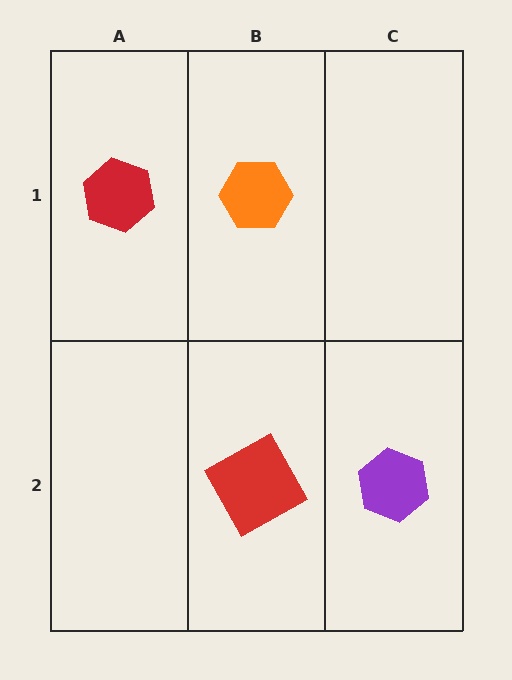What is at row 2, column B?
A red square.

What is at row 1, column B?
An orange hexagon.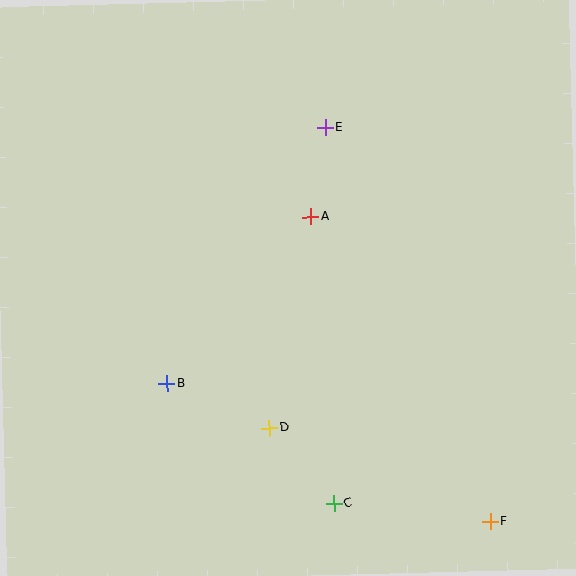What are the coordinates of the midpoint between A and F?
The midpoint between A and F is at (401, 369).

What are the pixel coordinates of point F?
Point F is at (490, 521).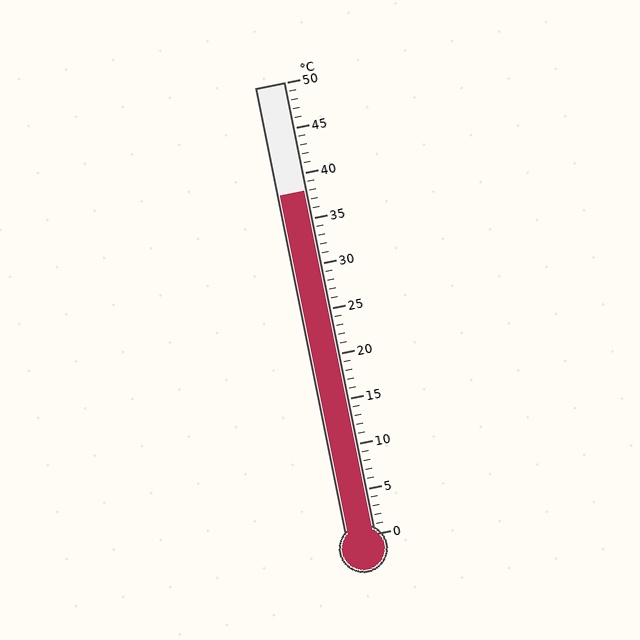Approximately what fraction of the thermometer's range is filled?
The thermometer is filled to approximately 75% of its range.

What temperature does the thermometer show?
The thermometer shows approximately 38°C.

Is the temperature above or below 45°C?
The temperature is below 45°C.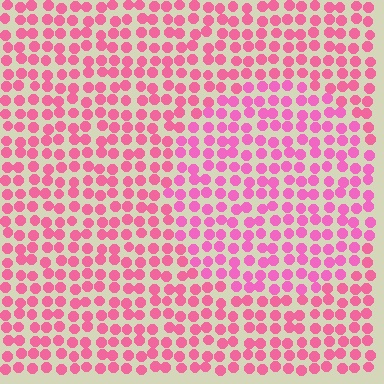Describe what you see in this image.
The image is filled with small pink elements in a uniform arrangement. A circle-shaped region is visible where the elements are tinted to a slightly different hue, forming a subtle color boundary.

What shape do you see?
I see a circle.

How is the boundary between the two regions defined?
The boundary is defined purely by a slight shift in hue (about 16 degrees). Spacing, size, and orientation are identical on both sides.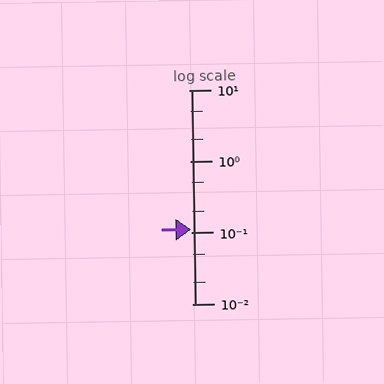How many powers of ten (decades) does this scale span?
The scale spans 3 decades, from 0.01 to 10.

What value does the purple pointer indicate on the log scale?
The pointer indicates approximately 0.11.